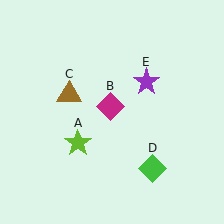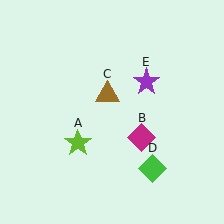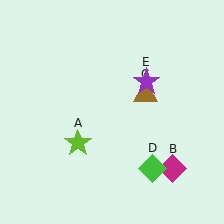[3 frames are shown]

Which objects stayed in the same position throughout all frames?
Lime star (object A) and green diamond (object D) and purple star (object E) remained stationary.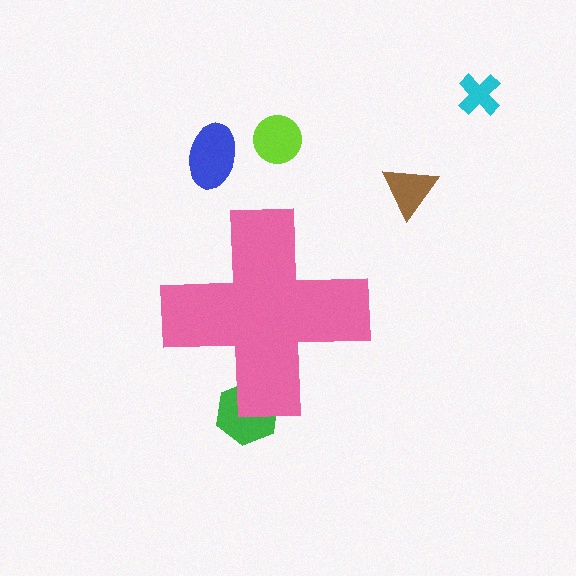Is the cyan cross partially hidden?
No, the cyan cross is fully visible.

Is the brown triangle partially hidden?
No, the brown triangle is fully visible.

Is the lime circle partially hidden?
No, the lime circle is fully visible.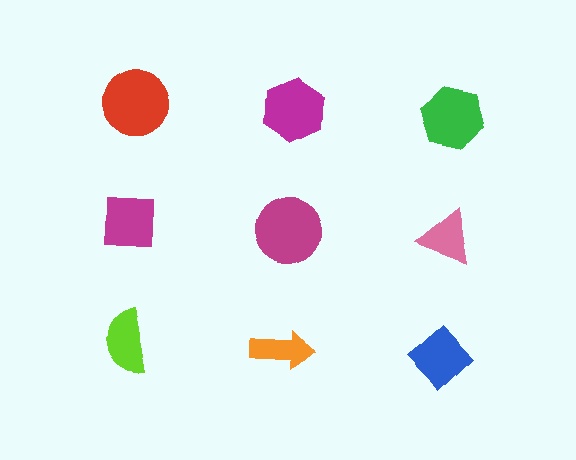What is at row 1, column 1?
A red circle.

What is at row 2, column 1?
A magenta square.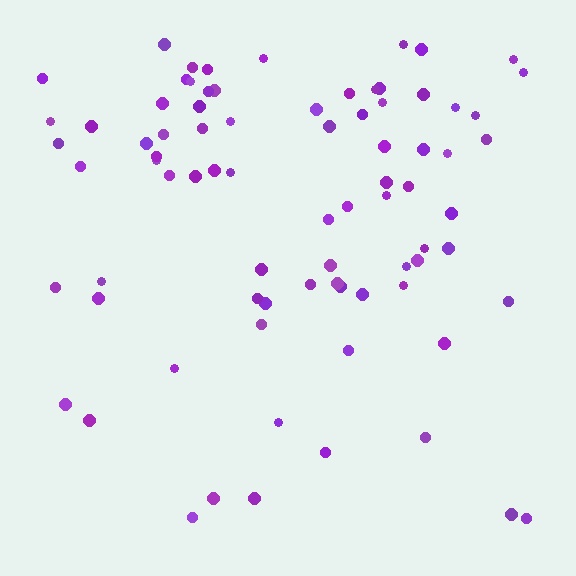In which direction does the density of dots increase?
From bottom to top, with the top side densest.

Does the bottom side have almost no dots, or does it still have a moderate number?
Still a moderate number, just noticeably fewer than the top.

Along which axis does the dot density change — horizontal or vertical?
Vertical.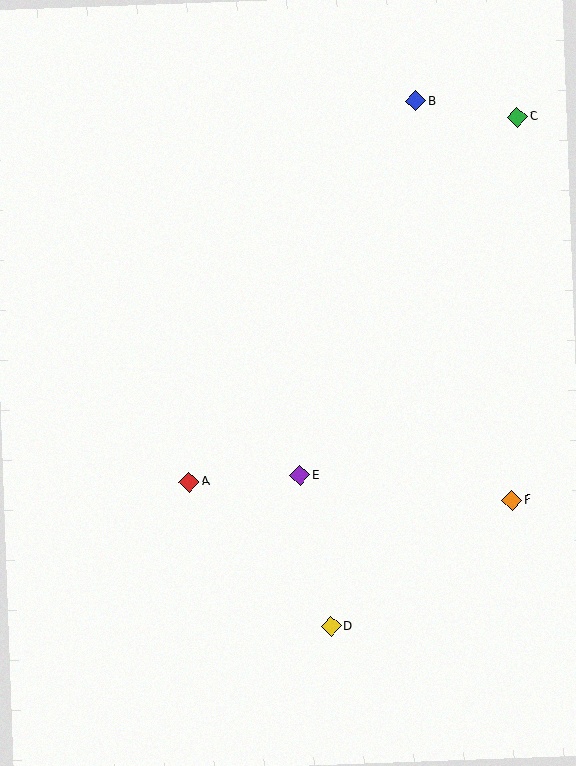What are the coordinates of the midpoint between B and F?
The midpoint between B and F is at (464, 301).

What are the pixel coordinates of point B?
Point B is at (416, 101).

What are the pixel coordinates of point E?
Point E is at (300, 476).